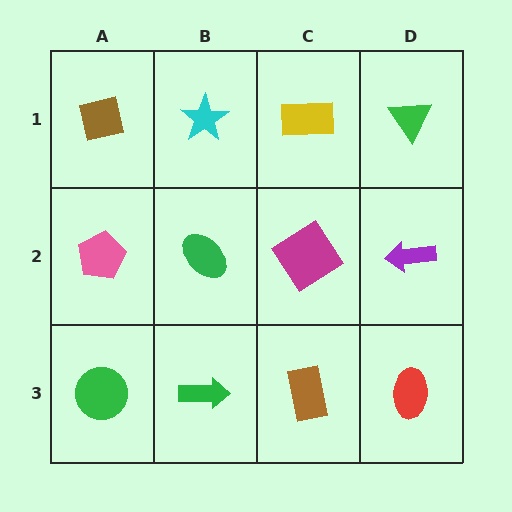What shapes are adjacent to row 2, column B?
A cyan star (row 1, column B), a green arrow (row 3, column B), a pink pentagon (row 2, column A), a magenta diamond (row 2, column C).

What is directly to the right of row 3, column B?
A brown rectangle.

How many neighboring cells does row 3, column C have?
3.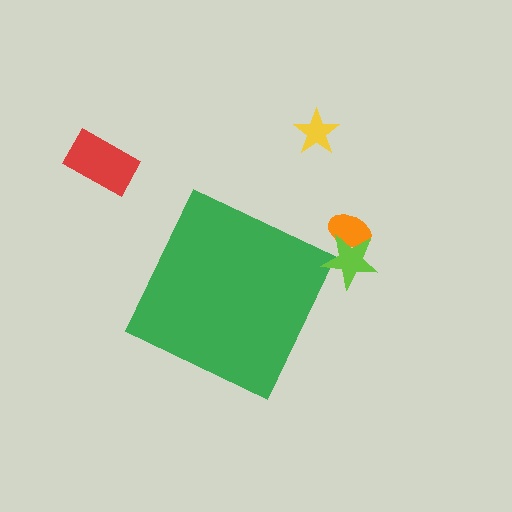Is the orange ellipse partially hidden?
No, the orange ellipse is fully visible.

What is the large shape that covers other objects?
A green square.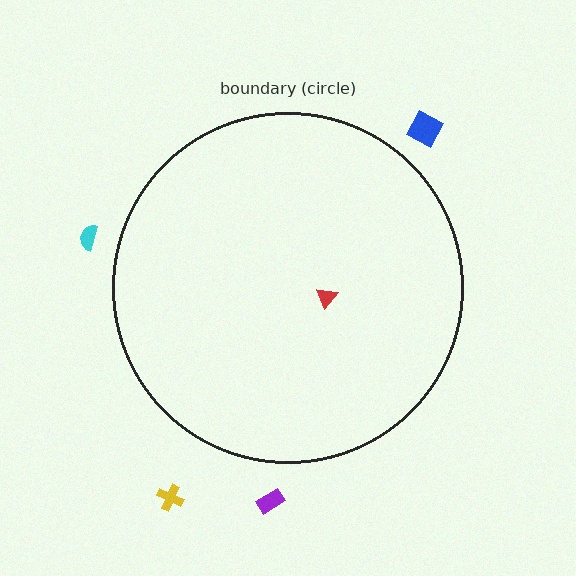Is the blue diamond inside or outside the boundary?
Outside.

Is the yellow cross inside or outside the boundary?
Outside.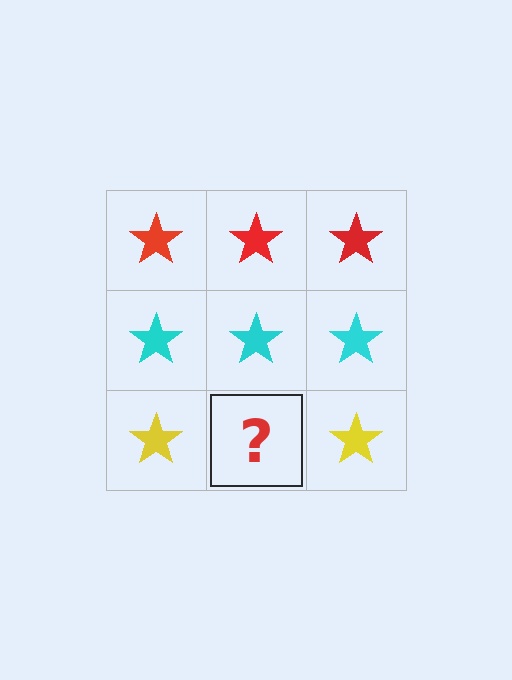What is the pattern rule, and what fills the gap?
The rule is that each row has a consistent color. The gap should be filled with a yellow star.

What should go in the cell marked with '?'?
The missing cell should contain a yellow star.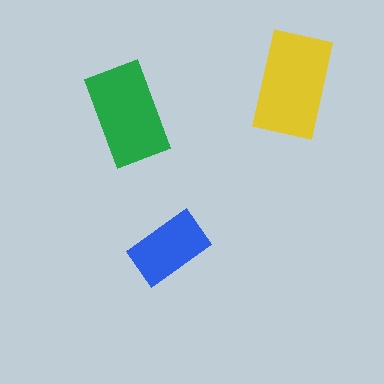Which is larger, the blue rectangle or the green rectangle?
The green one.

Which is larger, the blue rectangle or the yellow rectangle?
The yellow one.